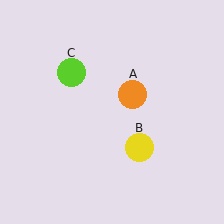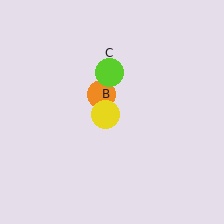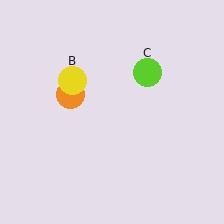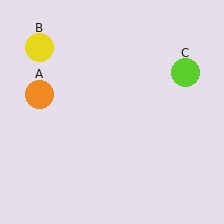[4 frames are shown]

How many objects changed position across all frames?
3 objects changed position: orange circle (object A), yellow circle (object B), lime circle (object C).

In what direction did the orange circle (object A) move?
The orange circle (object A) moved left.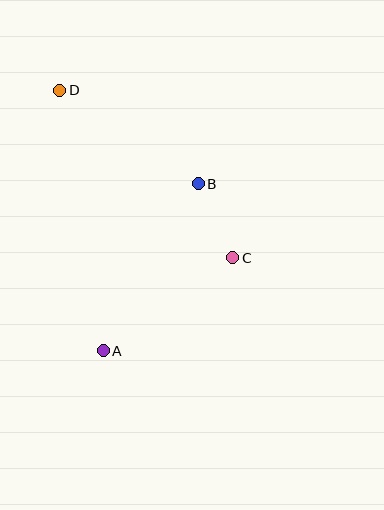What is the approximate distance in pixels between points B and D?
The distance between B and D is approximately 167 pixels.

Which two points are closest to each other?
Points B and C are closest to each other.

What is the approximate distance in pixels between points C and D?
The distance between C and D is approximately 241 pixels.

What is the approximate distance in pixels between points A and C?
The distance between A and C is approximately 159 pixels.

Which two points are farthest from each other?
Points A and D are farthest from each other.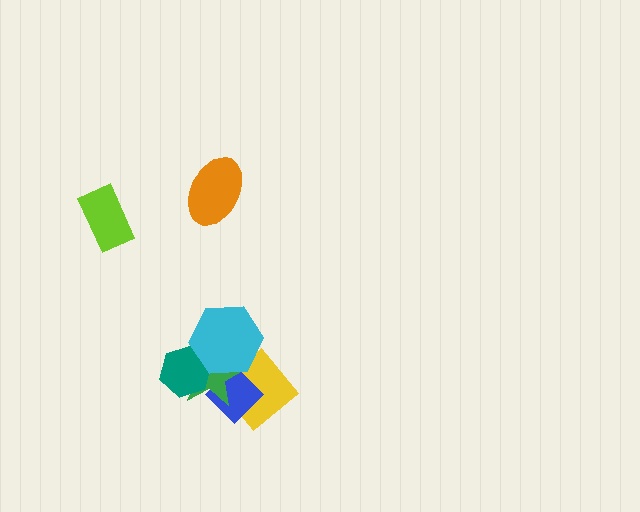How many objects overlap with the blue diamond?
3 objects overlap with the blue diamond.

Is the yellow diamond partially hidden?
Yes, it is partially covered by another shape.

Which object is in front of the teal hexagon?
The cyan hexagon is in front of the teal hexagon.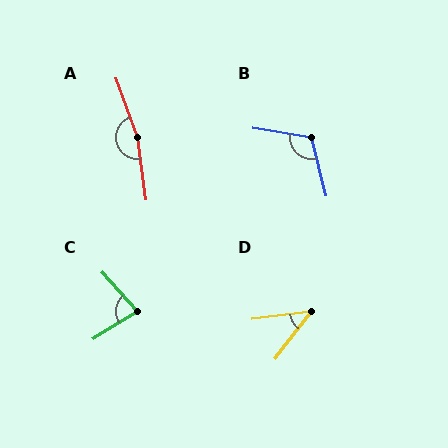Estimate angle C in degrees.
Approximately 80 degrees.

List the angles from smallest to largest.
D (45°), C (80°), B (113°), A (168°).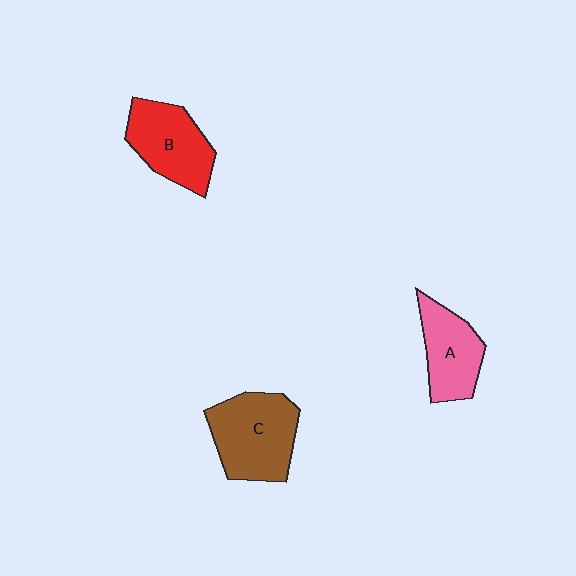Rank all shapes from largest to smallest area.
From largest to smallest: C (brown), B (red), A (pink).